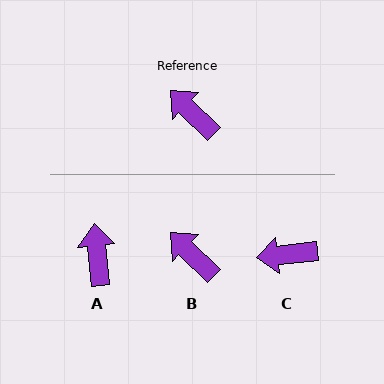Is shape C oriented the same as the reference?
No, it is off by about 51 degrees.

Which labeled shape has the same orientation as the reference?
B.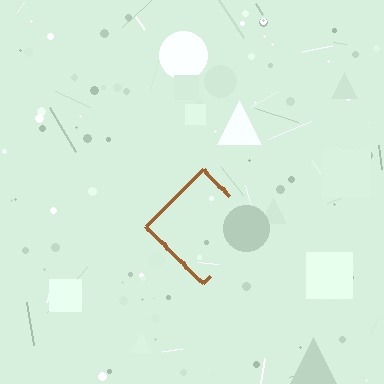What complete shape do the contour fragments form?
The contour fragments form a diamond.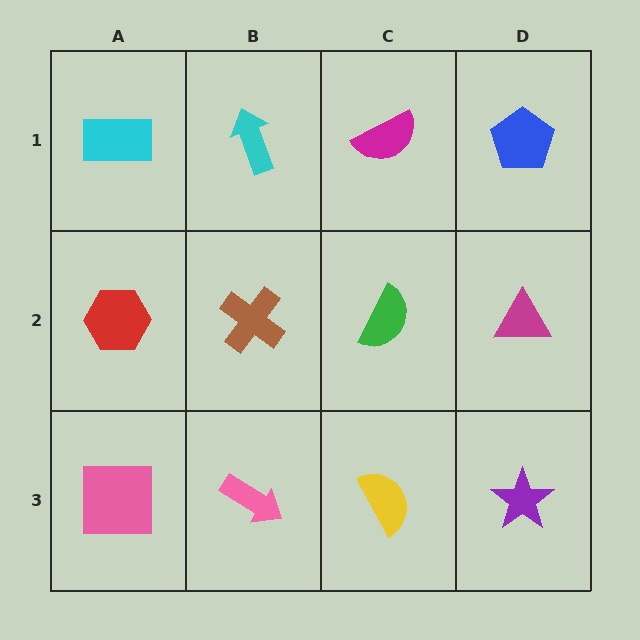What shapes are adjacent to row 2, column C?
A magenta semicircle (row 1, column C), a yellow semicircle (row 3, column C), a brown cross (row 2, column B), a magenta triangle (row 2, column D).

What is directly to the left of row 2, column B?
A red hexagon.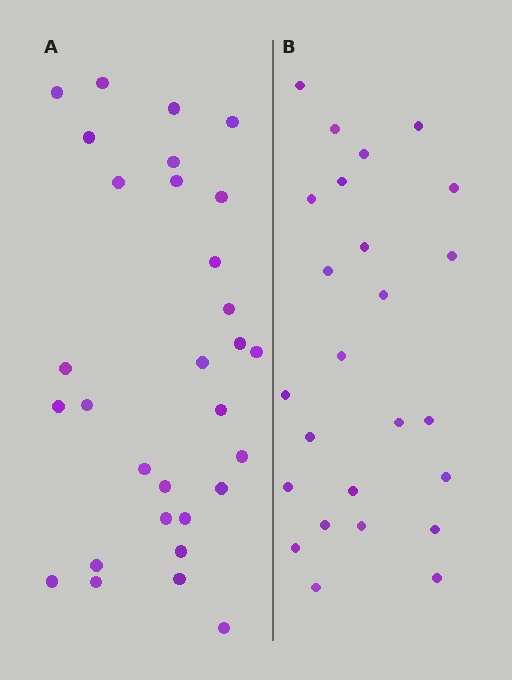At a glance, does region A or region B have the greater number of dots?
Region A (the left region) has more dots.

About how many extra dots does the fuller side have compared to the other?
Region A has about 5 more dots than region B.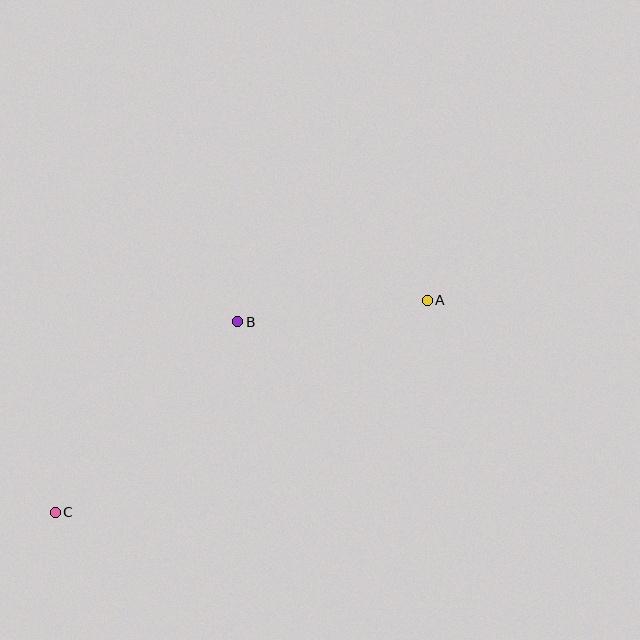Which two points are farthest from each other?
Points A and C are farthest from each other.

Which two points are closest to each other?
Points A and B are closest to each other.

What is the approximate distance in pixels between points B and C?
The distance between B and C is approximately 264 pixels.